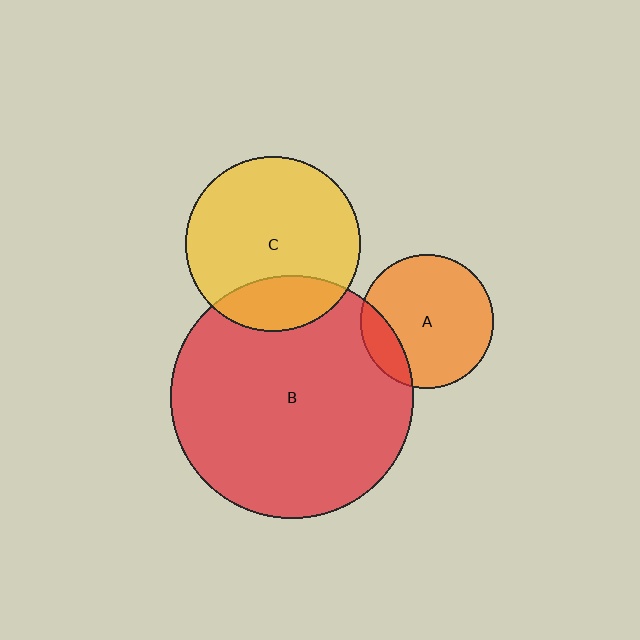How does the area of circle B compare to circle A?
Approximately 3.3 times.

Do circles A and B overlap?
Yes.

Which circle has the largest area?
Circle B (red).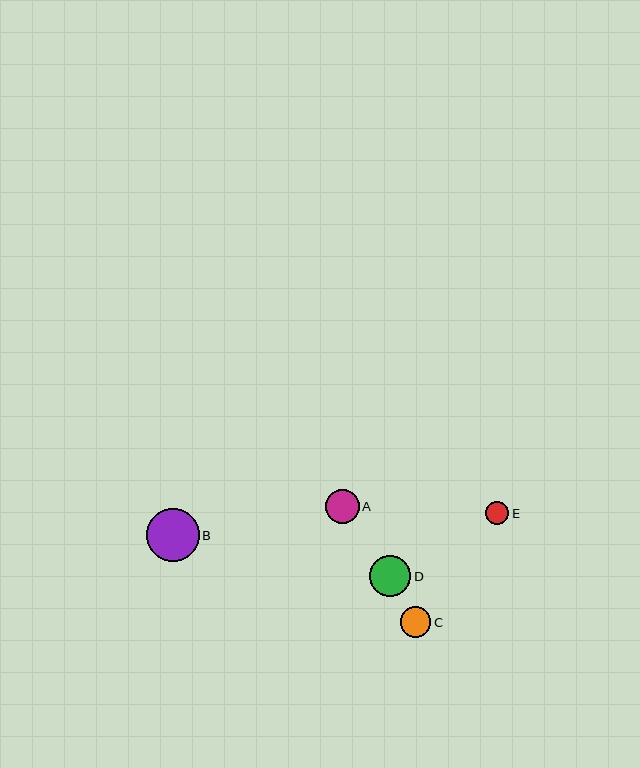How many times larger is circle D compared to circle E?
Circle D is approximately 1.8 times the size of circle E.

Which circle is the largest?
Circle B is the largest with a size of approximately 53 pixels.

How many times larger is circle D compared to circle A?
Circle D is approximately 1.2 times the size of circle A.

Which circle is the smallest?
Circle E is the smallest with a size of approximately 24 pixels.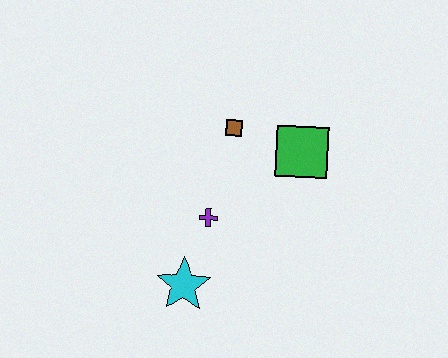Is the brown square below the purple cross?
No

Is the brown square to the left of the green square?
Yes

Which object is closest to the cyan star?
The purple cross is closest to the cyan star.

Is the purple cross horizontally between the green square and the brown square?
No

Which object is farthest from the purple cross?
The green square is farthest from the purple cross.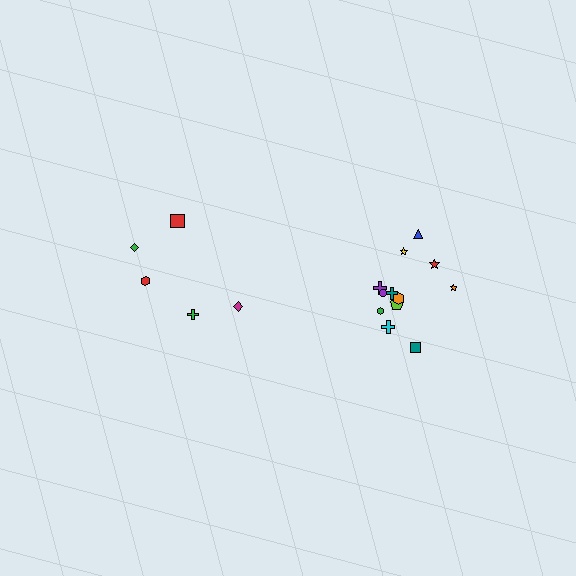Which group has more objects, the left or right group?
The right group.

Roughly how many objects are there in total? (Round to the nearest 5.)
Roughly 15 objects in total.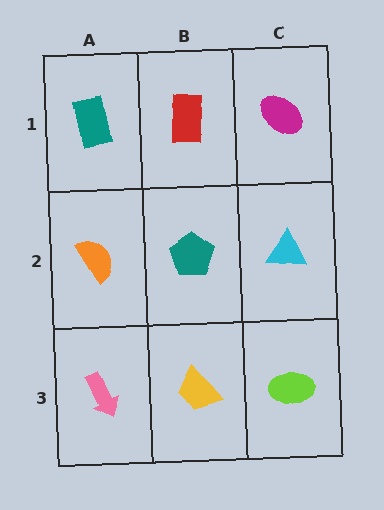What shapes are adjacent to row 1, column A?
An orange semicircle (row 2, column A), a red rectangle (row 1, column B).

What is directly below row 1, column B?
A teal pentagon.